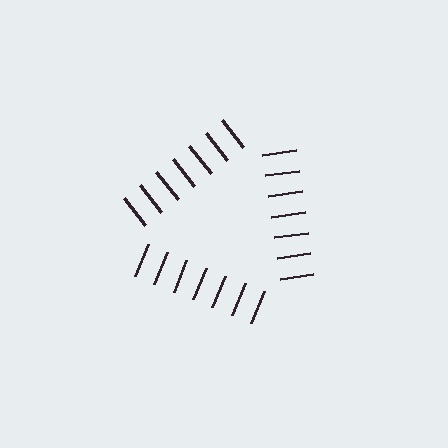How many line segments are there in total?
21 — 7 along each of the 3 edges.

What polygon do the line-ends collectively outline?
An illusory triangle — the line segments terminate on its edges but no continuous stroke is drawn.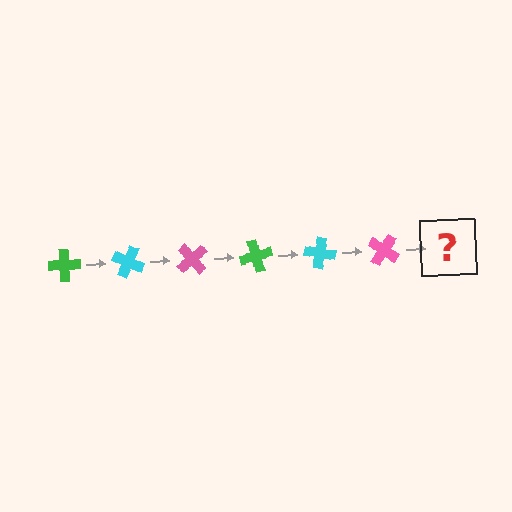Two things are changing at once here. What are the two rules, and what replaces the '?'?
The two rules are that it rotates 25 degrees each step and the color cycles through green, cyan, and pink. The '?' should be a green cross, rotated 150 degrees from the start.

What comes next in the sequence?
The next element should be a green cross, rotated 150 degrees from the start.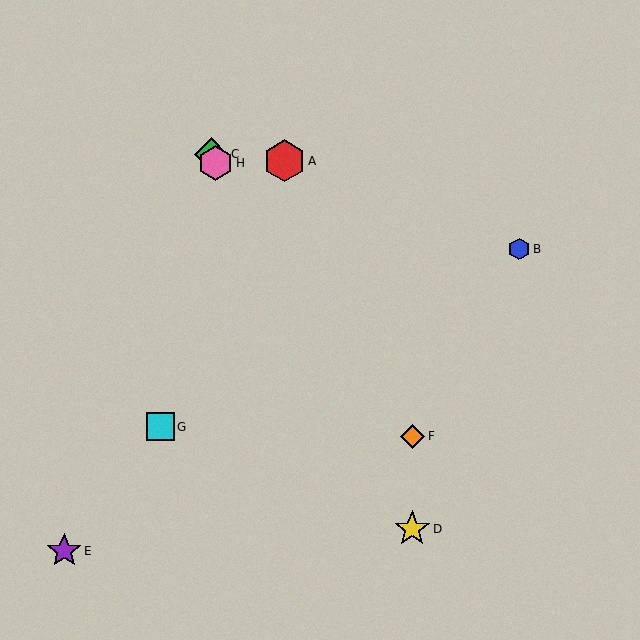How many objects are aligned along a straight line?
3 objects (C, D, H) are aligned along a straight line.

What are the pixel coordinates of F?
Object F is at (413, 436).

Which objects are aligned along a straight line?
Objects C, D, H are aligned along a straight line.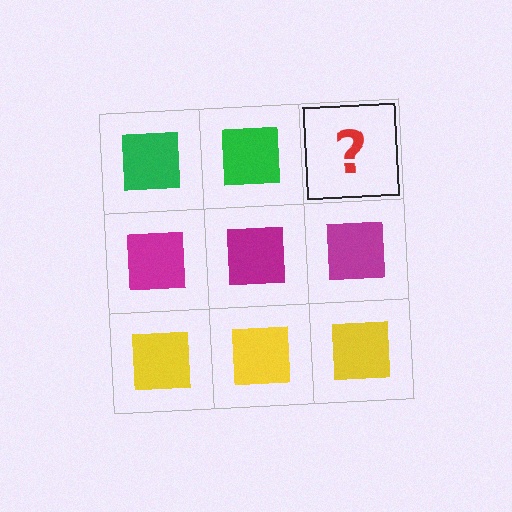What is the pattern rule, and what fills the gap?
The rule is that each row has a consistent color. The gap should be filled with a green square.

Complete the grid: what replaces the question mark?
The question mark should be replaced with a green square.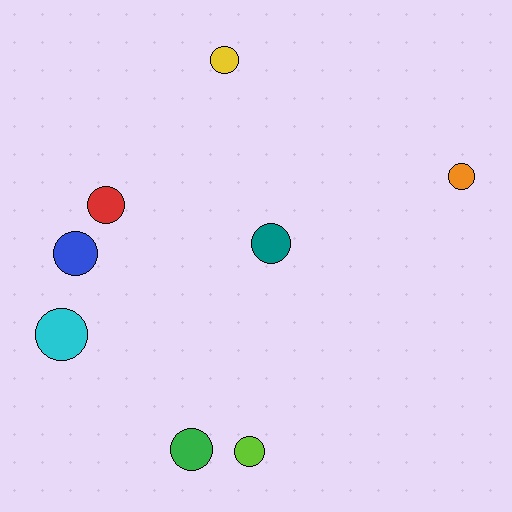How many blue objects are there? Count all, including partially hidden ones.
There is 1 blue object.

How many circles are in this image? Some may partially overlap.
There are 8 circles.